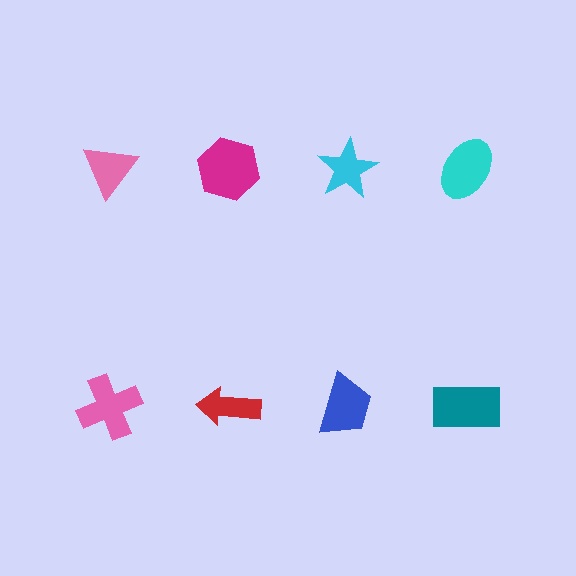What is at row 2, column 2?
A red arrow.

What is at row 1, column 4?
A cyan ellipse.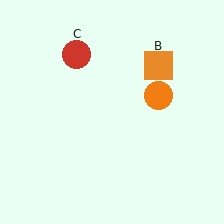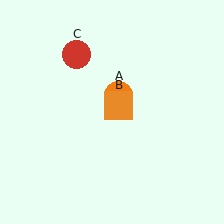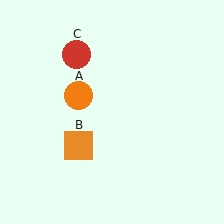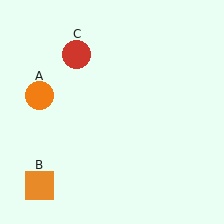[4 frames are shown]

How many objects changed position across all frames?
2 objects changed position: orange circle (object A), orange square (object B).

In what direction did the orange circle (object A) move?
The orange circle (object A) moved left.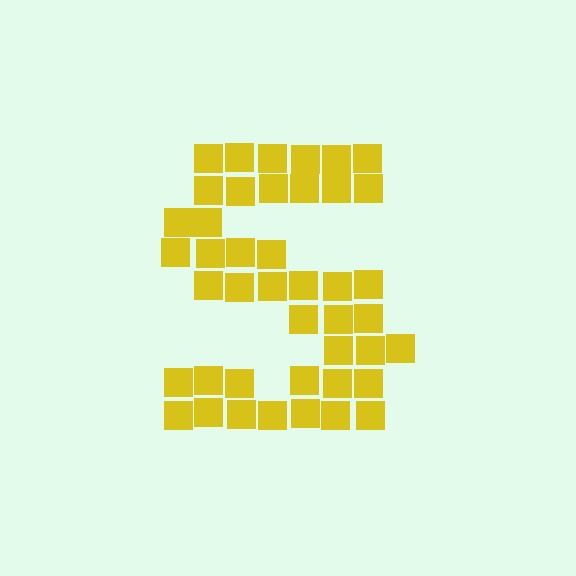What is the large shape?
The large shape is the letter S.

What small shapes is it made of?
It is made of small squares.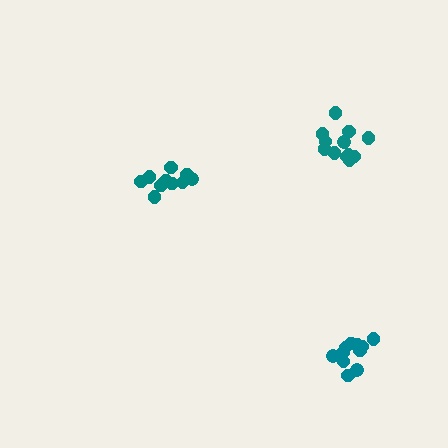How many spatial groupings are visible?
There are 3 spatial groupings.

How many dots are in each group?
Group 1: 12 dots, Group 2: 10 dots, Group 3: 11 dots (33 total).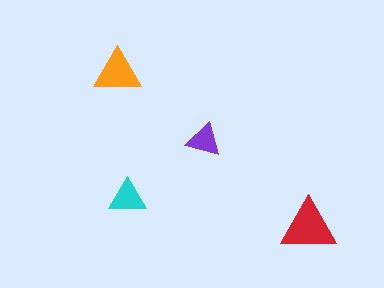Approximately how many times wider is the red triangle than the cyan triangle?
About 1.5 times wider.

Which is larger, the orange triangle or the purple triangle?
The orange one.